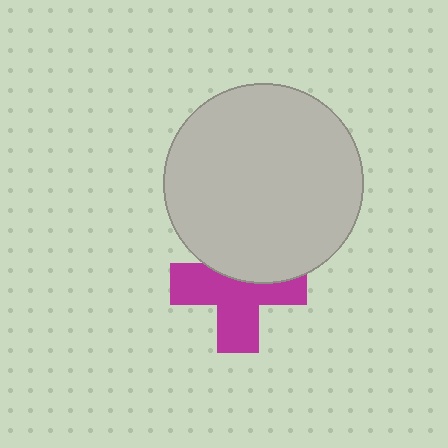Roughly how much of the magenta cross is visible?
About half of it is visible (roughly 63%).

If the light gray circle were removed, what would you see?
You would see the complete magenta cross.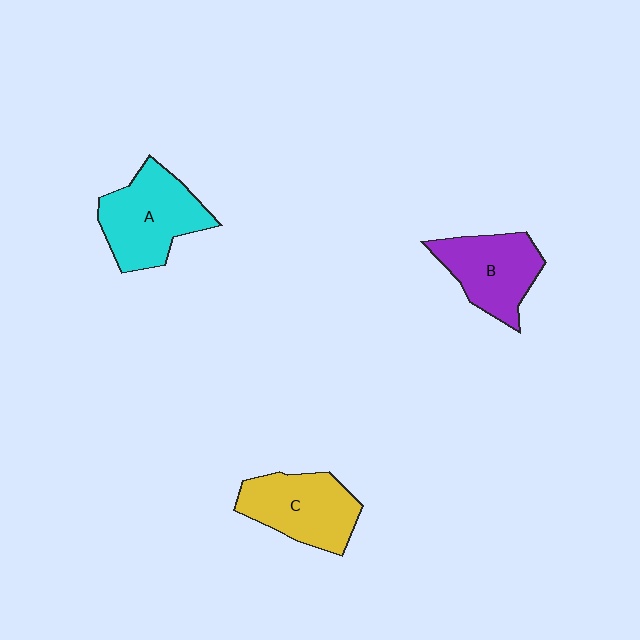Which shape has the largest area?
Shape A (cyan).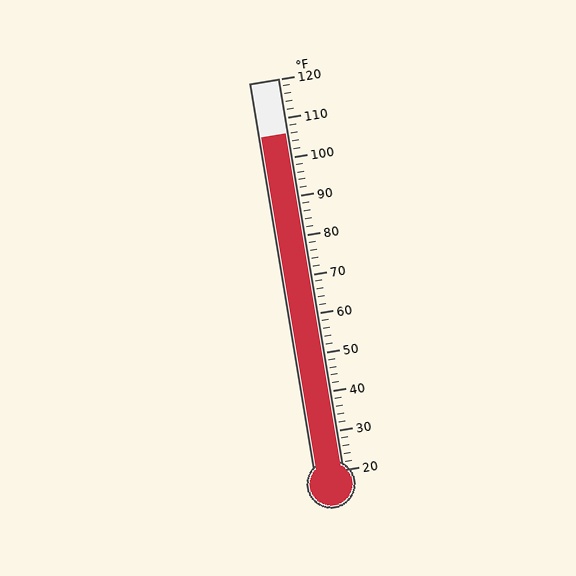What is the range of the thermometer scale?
The thermometer scale ranges from 20°F to 120°F.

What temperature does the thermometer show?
The thermometer shows approximately 106°F.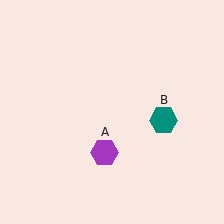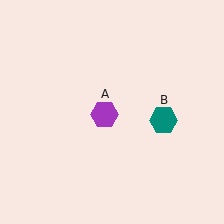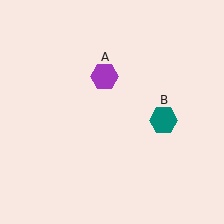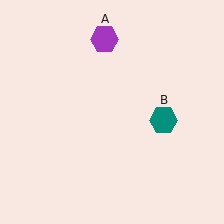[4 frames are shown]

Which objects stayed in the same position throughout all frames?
Teal hexagon (object B) remained stationary.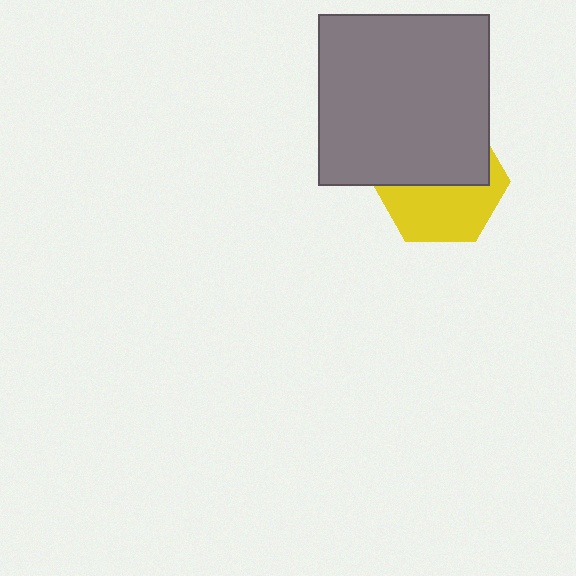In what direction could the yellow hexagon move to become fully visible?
The yellow hexagon could move down. That would shift it out from behind the gray square entirely.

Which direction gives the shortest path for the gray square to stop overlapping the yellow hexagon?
Moving up gives the shortest separation.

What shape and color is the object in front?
The object in front is a gray square.